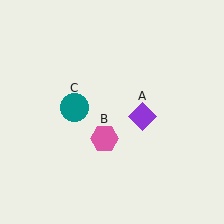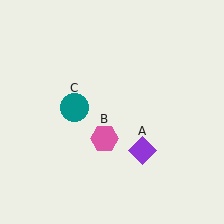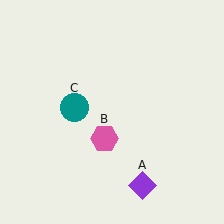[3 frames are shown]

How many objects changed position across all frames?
1 object changed position: purple diamond (object A).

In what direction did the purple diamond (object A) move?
The purple diamond (object A) moved down.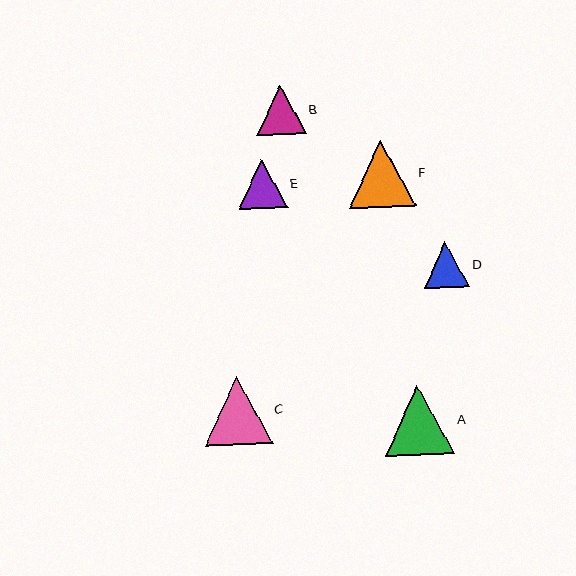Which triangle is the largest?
Triangle A is the largest with a size of approximately 70 pixels.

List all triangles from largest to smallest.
From largest to smallest: A, C, F, B, E, D.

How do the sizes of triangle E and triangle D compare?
Triangle E and triangle D are approximately the same size.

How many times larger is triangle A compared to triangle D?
Triangle A is approximately 1.5 times the size of triangle D.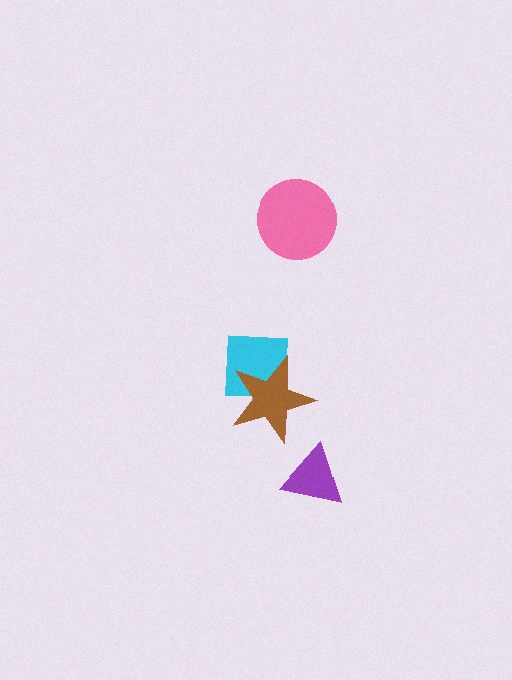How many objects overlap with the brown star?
1 object overlaps with the brown star.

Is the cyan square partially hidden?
Yes, it is partially covered by another shape.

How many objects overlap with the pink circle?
0 objects overlap with the pink circle.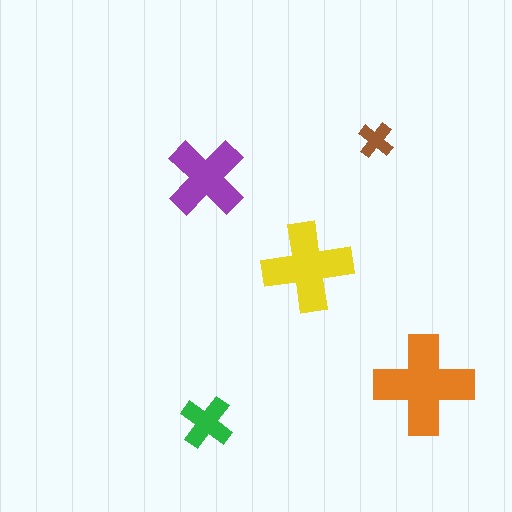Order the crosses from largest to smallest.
the orange one, the yellow one, the purple one, the green one, the brown one.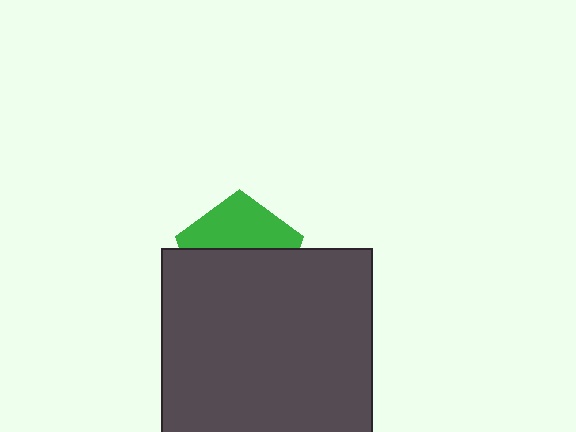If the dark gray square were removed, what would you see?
You would see the complete green pentagon.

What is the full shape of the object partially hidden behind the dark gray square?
The partially hidden object is a green pentagon.